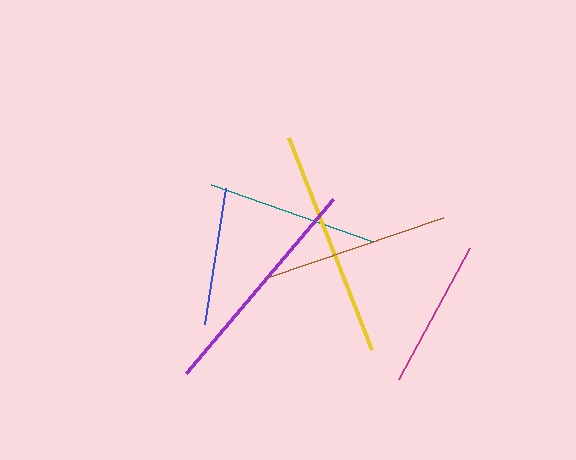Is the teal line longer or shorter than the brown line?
The brown line is longer than the teal line.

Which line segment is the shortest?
The blue line is the shortest at approximately 137 pixels.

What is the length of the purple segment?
The purple segment is approximately 228 pixels long.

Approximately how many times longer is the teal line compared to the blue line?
The teal line is approximately 1.3 times the length of the blue line.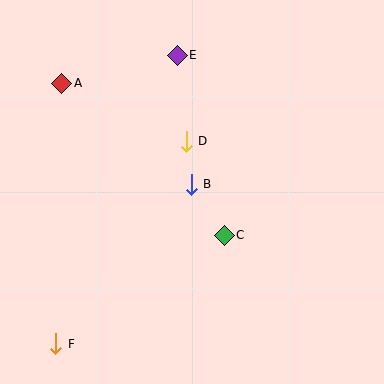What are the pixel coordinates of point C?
Point C is at (224, 235).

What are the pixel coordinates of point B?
Point B is at (191, 184).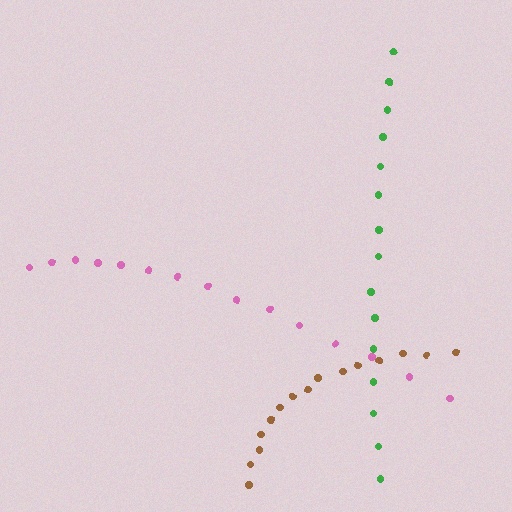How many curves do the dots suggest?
There are 3 distinct paths.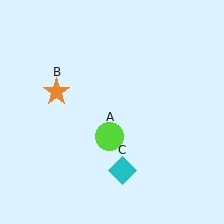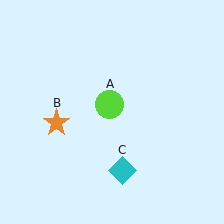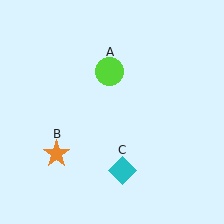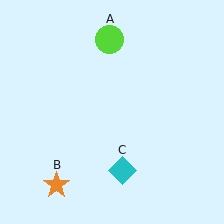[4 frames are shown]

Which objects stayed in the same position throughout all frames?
Cyan diamond (object C) remained stationary.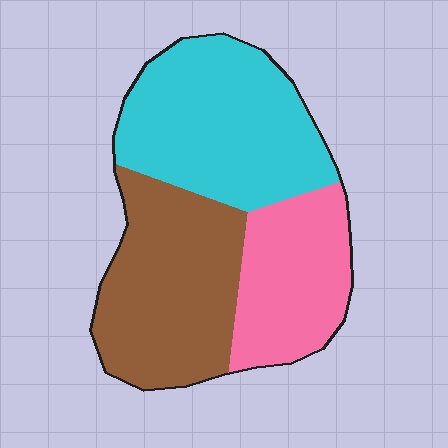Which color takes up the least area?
Pink, at roughly 25%.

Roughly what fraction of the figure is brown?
Brown takes up about three eighths (3/8) of the figure.